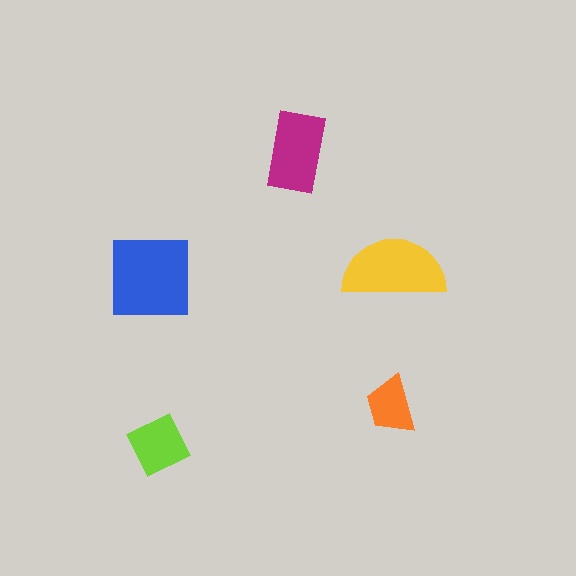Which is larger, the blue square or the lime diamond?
The blue square.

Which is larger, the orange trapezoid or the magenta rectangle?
The magenta rectangle.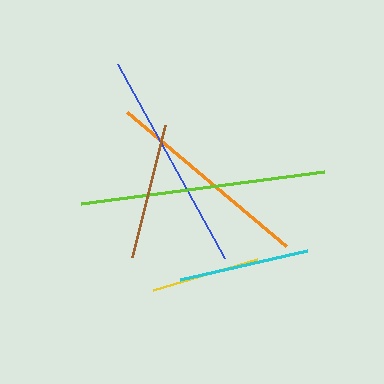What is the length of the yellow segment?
The yellow segment is approximately 108 pixels long.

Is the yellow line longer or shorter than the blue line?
The blue line is longer than the yellow line.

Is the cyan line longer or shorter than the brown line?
The brown line is longer than the cyan line.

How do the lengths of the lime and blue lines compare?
The lime and blue lines are approximately the same length.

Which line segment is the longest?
The lime line is the longest at approximately 244 pixels.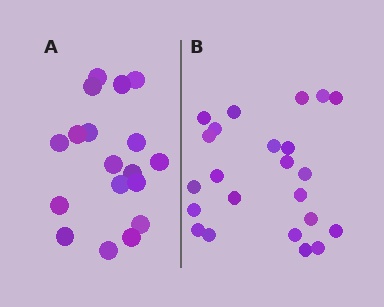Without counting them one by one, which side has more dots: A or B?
Region B (the right region) has more dots.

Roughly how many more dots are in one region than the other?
Region B has about 5 more dots than region A.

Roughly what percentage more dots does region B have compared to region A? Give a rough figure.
About 30% more.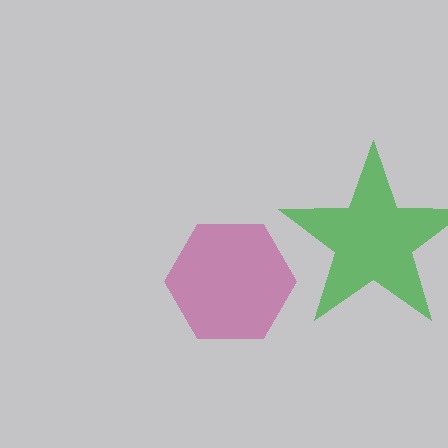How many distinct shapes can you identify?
There are 2 distinct shapes: a green star, a magenta hexagon.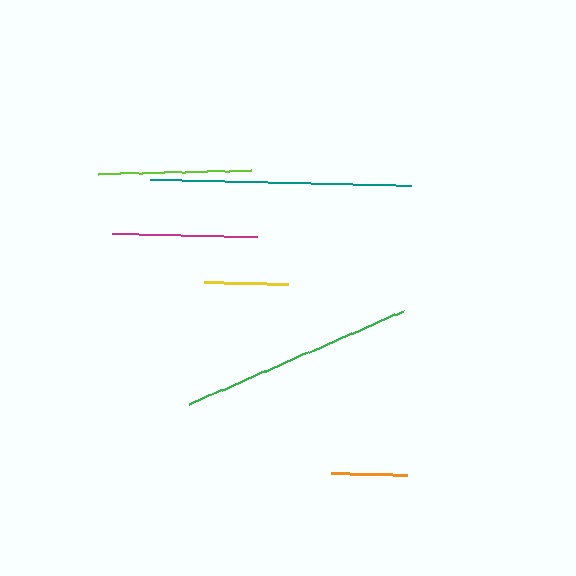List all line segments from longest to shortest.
From longest to shortest: teal, green, lime, magenta, yellow, orange.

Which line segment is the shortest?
The orange line is the shortest at approximately 76 pixels.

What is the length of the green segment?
The green segment is approximately 233 pixels long.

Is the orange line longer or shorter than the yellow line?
The yellow line is longer than the orange line.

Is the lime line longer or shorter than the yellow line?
The lime line is longer than the yellow line.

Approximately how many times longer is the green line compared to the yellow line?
The green line is approximately 2.8 times the length of the yellow line.